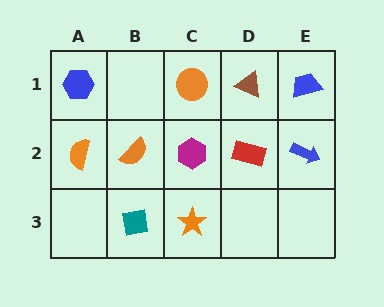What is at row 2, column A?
An orange semicircle.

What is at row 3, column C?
An orange star.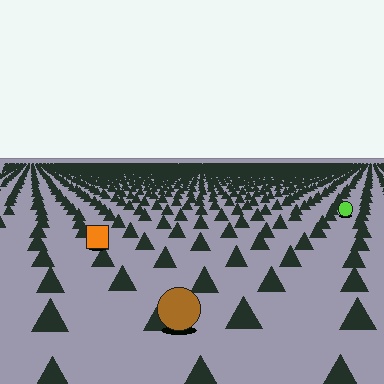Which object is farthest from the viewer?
The lime circle is farthest from the viewer. It appears smaller and the ground texture around it is denser.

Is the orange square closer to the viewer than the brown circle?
No. The brown circle is closer — you can tell from the texture gradient: the ground texture is coarser near it.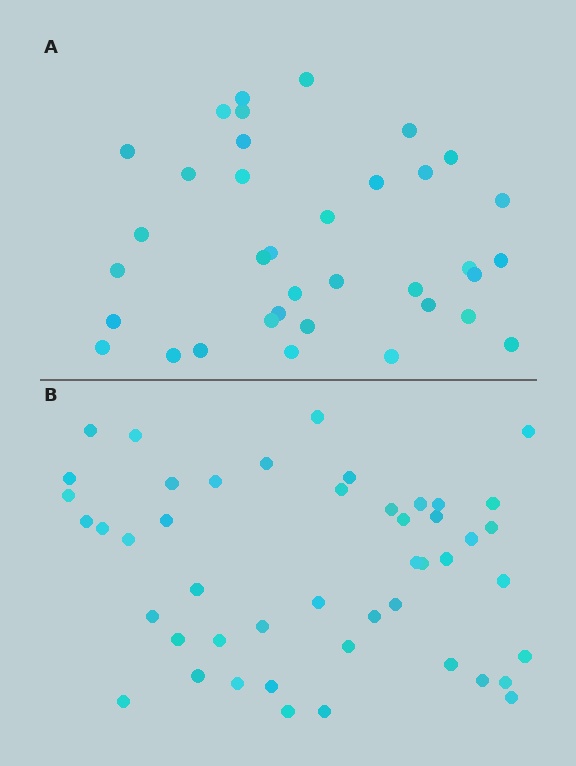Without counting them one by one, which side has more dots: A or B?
Region B (the bottom region) has more dots.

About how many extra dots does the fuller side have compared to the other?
Region B has roughly 12 or so more dots than region A.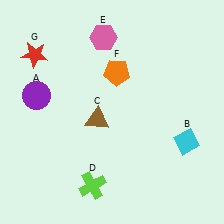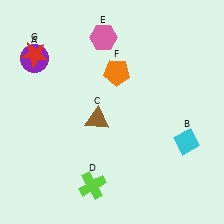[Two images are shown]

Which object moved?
The purple circle (A) moved up.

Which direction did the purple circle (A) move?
The purple circle (A) moved up.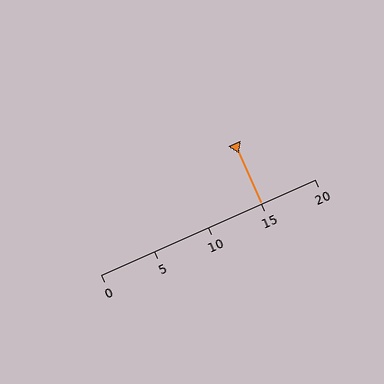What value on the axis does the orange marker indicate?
The marker indicates approximately 15.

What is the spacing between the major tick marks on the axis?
The major ticks are spaced 5 apart.